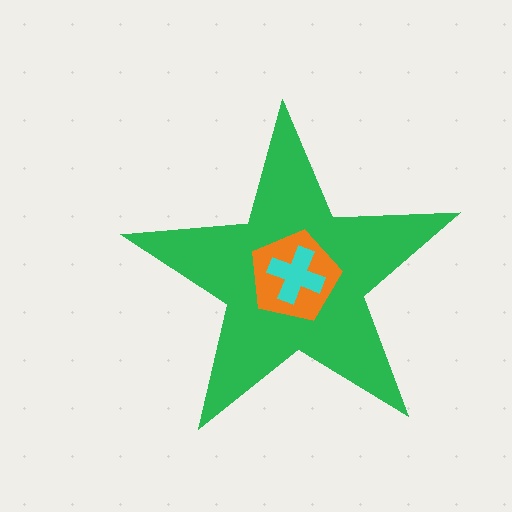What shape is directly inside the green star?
The orange pentagon.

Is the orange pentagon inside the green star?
Yes.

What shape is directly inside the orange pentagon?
The cyan cross.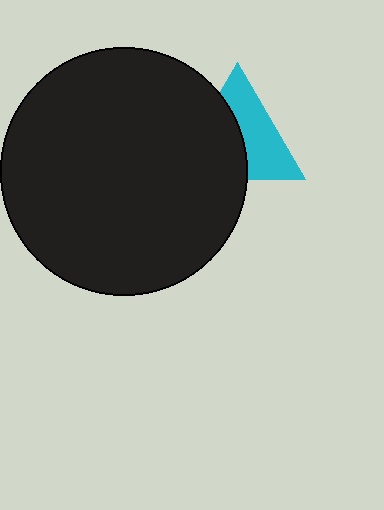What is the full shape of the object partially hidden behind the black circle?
The partially hidden object is a cyan triangle.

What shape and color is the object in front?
The object in front is a black circle.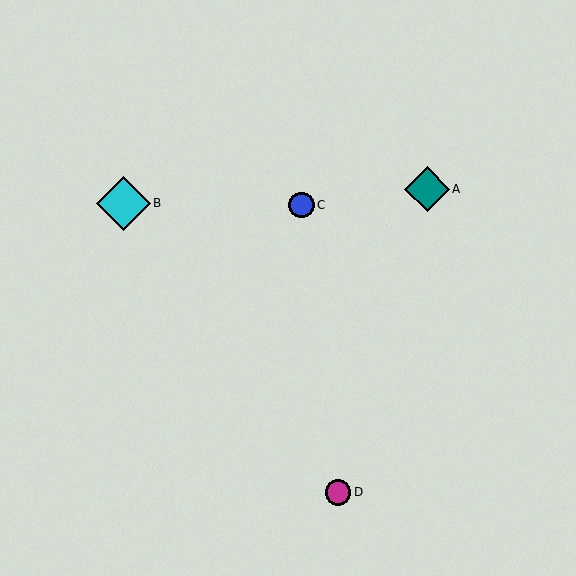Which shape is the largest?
The cyan diamond (labeled B) is the largest.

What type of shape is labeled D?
Shape D is a magenta circle.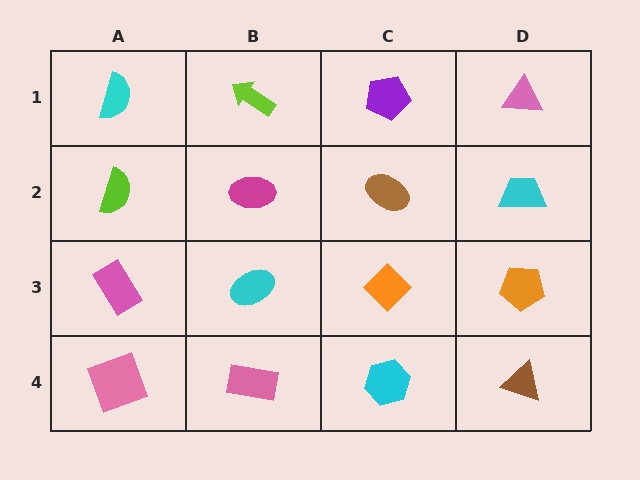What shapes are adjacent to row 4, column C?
An orange diamond (row 3, column C), a pink rectangle (row 4, column B), a brown triangle (row 4, column D).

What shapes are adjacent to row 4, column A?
A pink rectangle (row 3, column A), a pink rectangle (row 4, column B).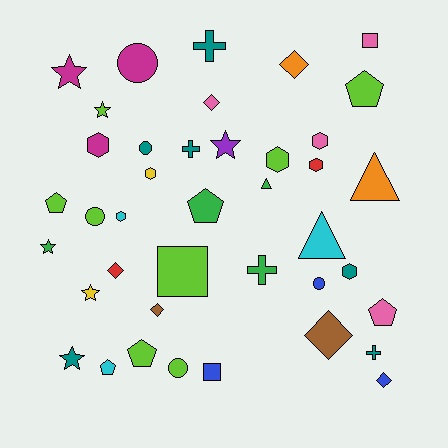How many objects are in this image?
There are 40 objects.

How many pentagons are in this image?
There are 6 pentagons.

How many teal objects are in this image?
There are 6 teal objects.